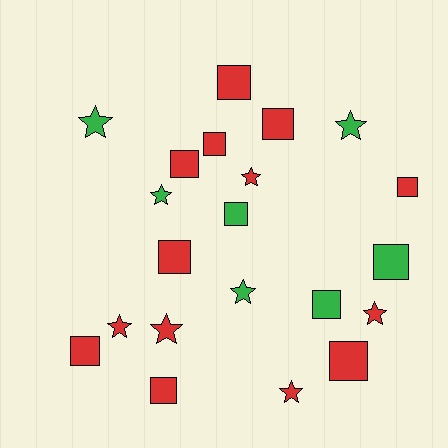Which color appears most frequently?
Red, with 14 objects.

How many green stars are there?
There are 4 green stars.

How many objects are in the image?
There are 21 objects.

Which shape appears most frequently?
Square, with 12 objects.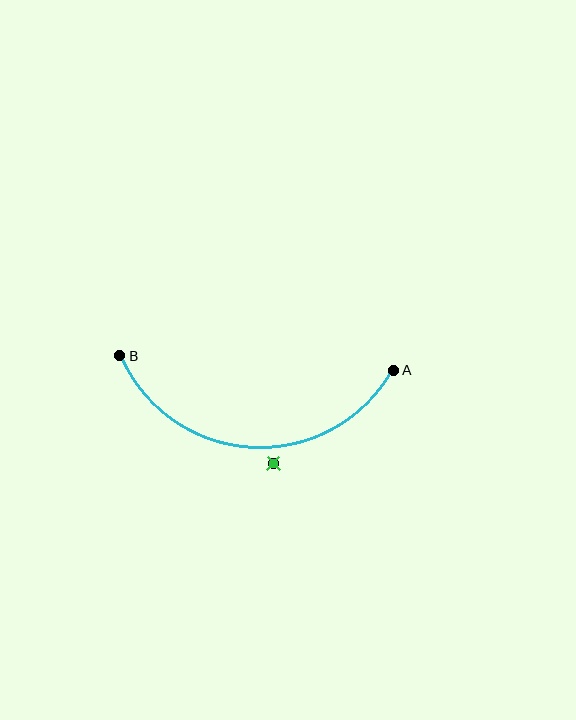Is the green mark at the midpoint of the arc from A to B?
No — the green mark does not lie on the arc at all. It sits slightly outside the curve.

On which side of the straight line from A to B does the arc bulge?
The arc bulges below the straight line connecting A and B.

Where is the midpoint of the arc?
The arc midpoint is the point on the curve farthest from the straight line joining A and B. It sits below that line.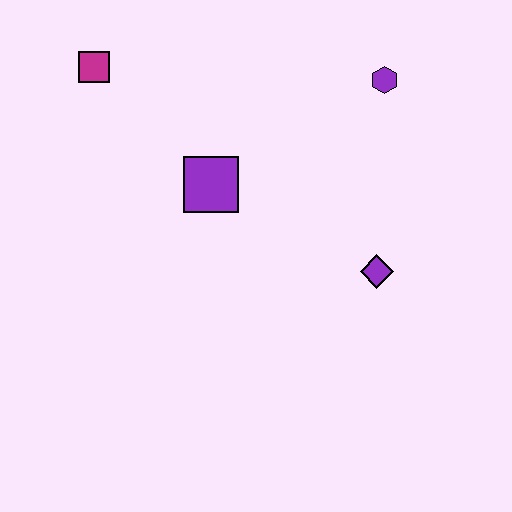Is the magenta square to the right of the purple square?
No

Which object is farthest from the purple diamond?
The magenta square is farthest from the purple diamond.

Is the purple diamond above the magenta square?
No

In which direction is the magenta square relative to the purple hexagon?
The magenta square is to the left of the purple hexagon.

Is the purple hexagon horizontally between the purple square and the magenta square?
No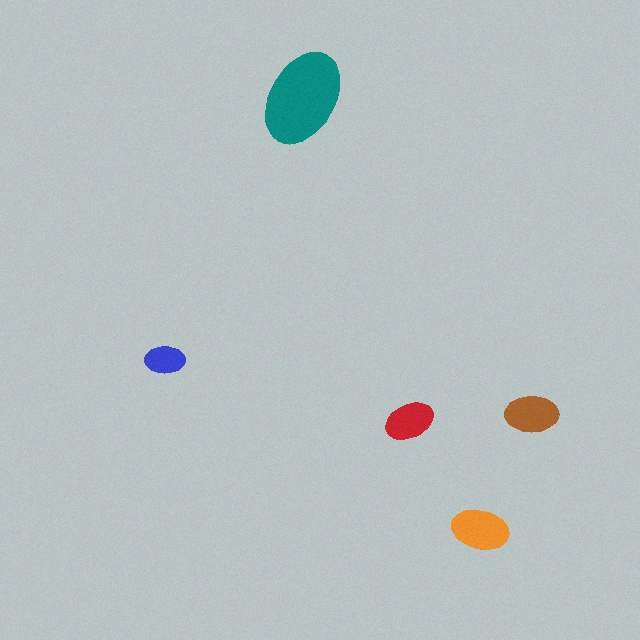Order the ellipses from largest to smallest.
the teal one, the orange one, the brown one, the red one, the blue one.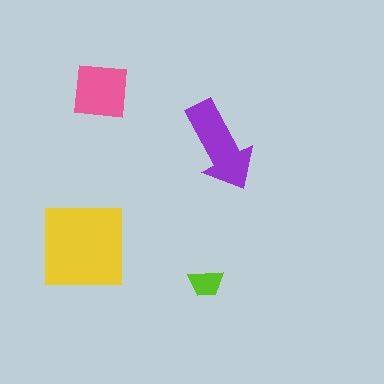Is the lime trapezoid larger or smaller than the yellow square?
Smaller.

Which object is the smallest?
The lime trapezoid.